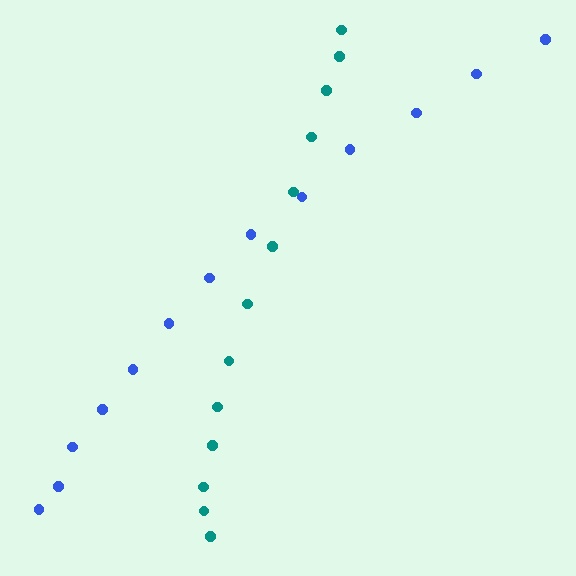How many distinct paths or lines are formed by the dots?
There are 2 distinct paths.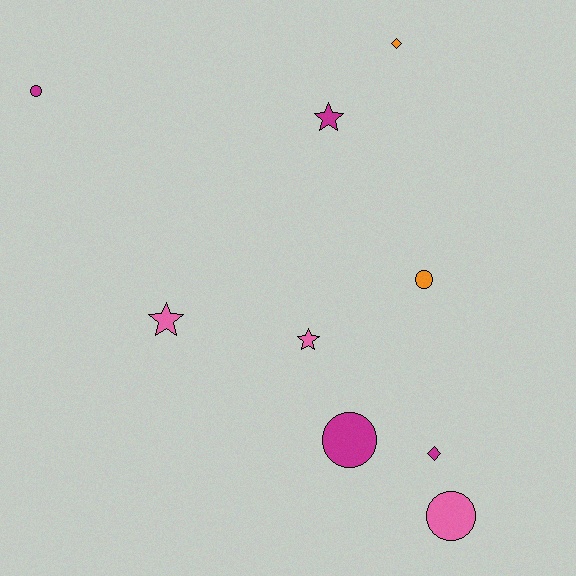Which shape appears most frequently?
Circle, with 4 objects.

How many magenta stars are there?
There is 1 magenta star.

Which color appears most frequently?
Magenta, with 4 objects.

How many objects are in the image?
There are 9 objects.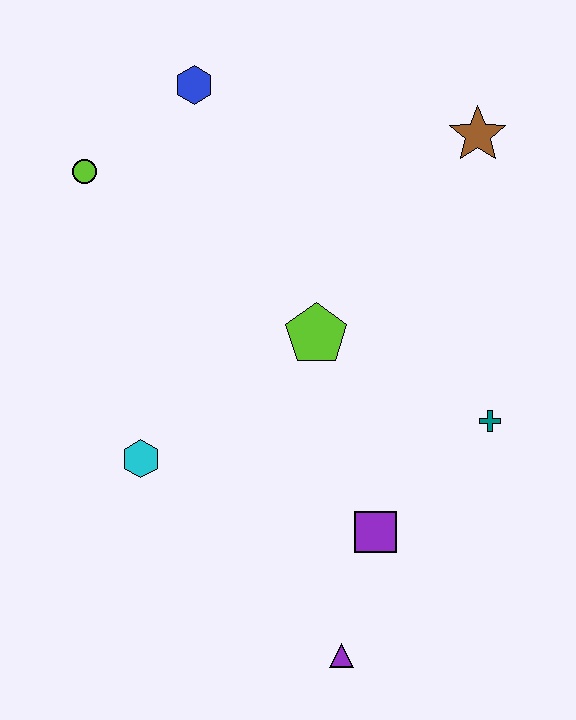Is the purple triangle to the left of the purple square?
Yes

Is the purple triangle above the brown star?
No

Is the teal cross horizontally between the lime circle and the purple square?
No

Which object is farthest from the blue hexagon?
The purple triangle is farthest from the blue hexagon.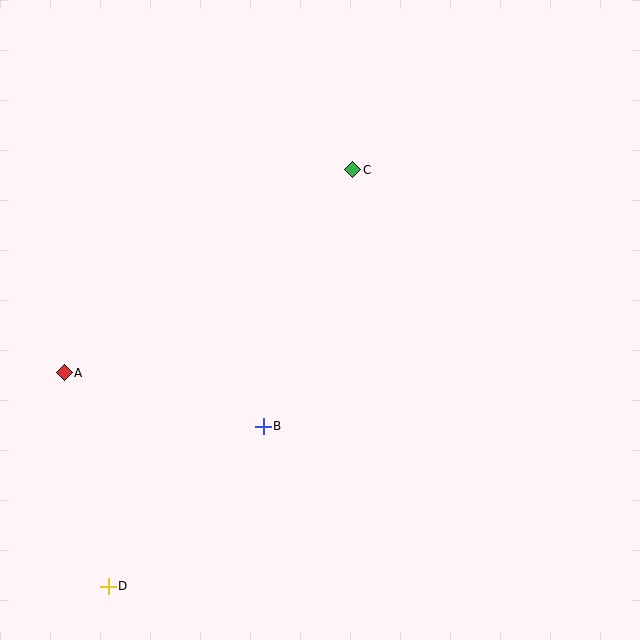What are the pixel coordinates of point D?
Point D is at (108, 586).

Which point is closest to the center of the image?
Point B at (263, 426) is closest to the center.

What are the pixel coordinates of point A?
Point A is at (64, 373).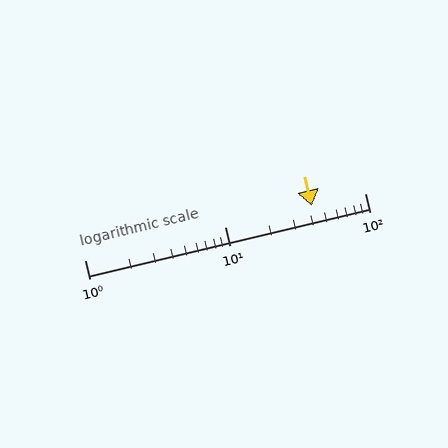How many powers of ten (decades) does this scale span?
The scale spans 2 decades, from 1 to 100.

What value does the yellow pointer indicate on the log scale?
The pointer indicates approximately 42.